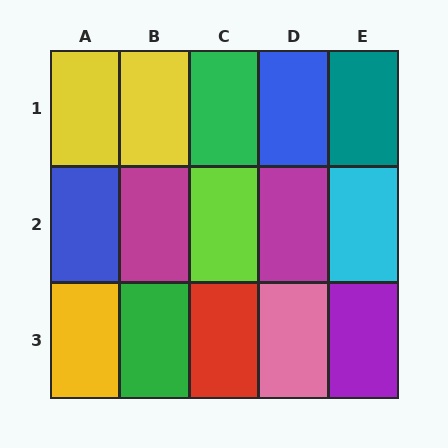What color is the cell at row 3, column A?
Yellow.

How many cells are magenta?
2 cells are magenta.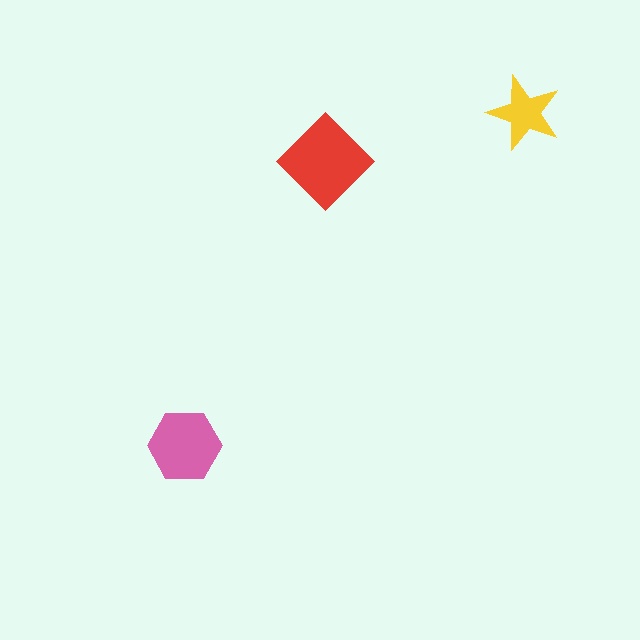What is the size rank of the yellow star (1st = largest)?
3rd.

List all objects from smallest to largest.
The yellow star, the pink hexagon, the red diamond.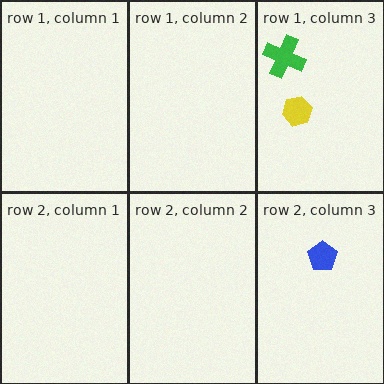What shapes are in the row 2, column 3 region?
The blue pentagon.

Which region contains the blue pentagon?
The row 2, column 3 region.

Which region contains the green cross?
The row 1, column 3 region.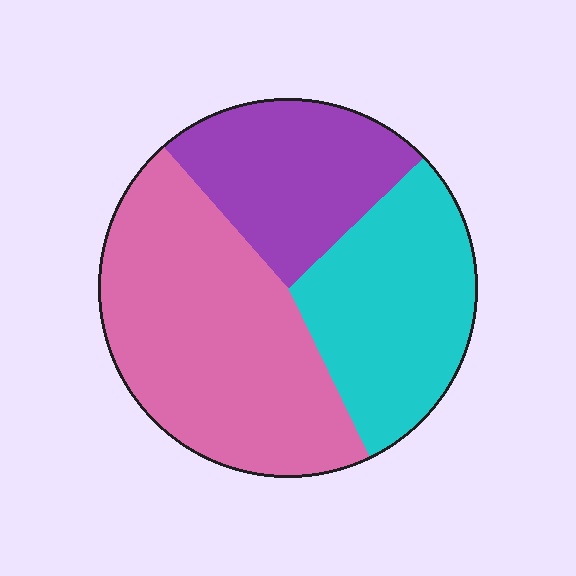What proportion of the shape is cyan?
Cyan takes up between a quarter and a half of the shape.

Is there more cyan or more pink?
Pink.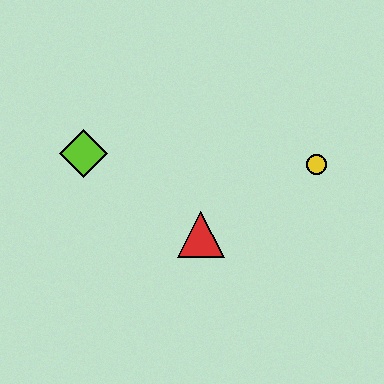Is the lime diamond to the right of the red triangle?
No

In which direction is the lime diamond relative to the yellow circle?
The lime diamond is to the left of the yellow circle.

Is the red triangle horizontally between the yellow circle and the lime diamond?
Yes